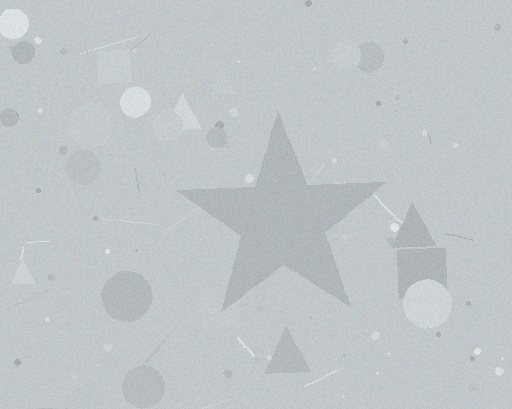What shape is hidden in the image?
A star is hidden in the image.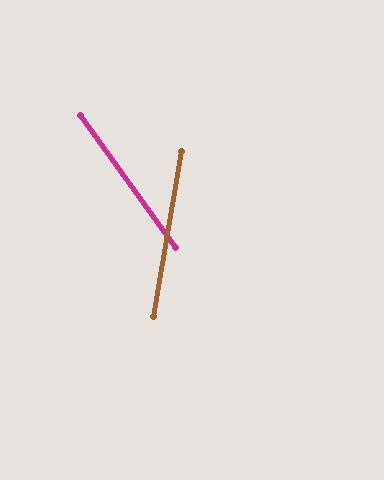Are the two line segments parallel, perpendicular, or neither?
Neither parallel nor perpendicular — they differ by about 46°.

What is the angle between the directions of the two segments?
Approximately 46 degrees.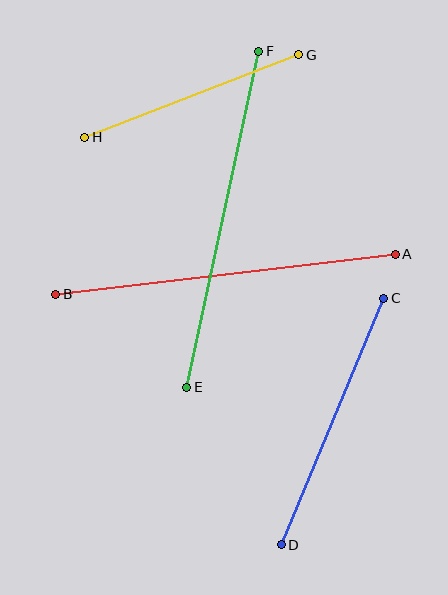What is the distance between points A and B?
The distance is approximately 342 pixels.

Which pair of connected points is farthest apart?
Points E and F are farthest apart.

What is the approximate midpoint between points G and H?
The midpoint is at approximately (192, 96) pixels.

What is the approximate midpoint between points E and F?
The midpoint is at approximately (223, 219) pixels.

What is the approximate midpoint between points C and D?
The midpoint is at approximately (332, 421) pixels.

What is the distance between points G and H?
The distance is approximately 230 pixels.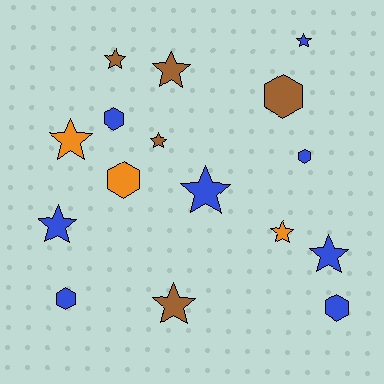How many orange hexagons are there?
There is 1 orange hexagon.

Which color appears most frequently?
Blue, with 8 objects.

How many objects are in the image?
There are 16 objects.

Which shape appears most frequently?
Star, with 10 objects.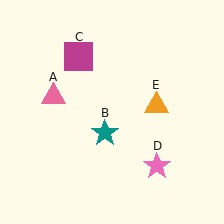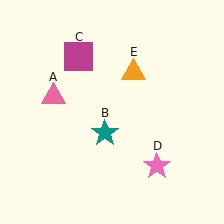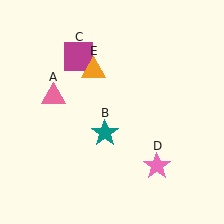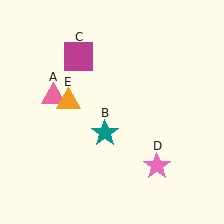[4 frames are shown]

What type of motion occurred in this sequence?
The orange triangle (object E) rotated counterclockwise around the center of the scene.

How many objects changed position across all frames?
1 object changed position: orange triangle (object E).